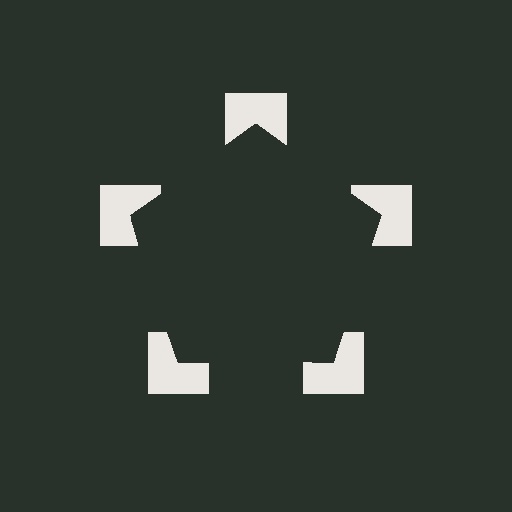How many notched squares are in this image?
There are 5 — one at each vertex of the illusory pentagon.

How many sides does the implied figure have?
5 sides.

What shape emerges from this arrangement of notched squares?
An illusory pentagon — its edges are inferred from the aligned wedge cuts in the notched squares, not physically drawn.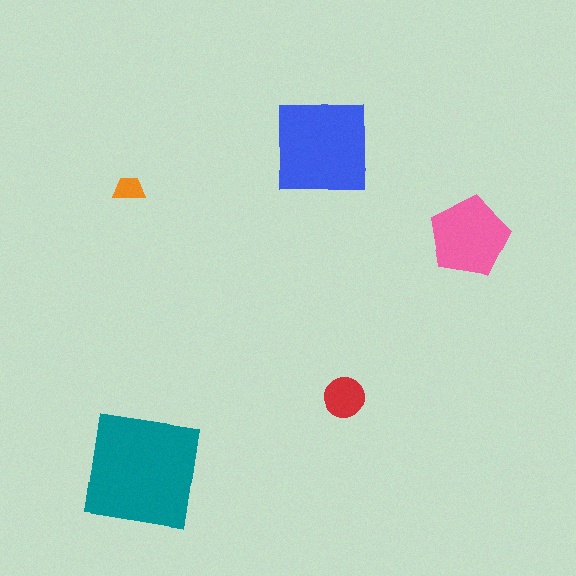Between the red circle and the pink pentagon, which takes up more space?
The pink pentagon.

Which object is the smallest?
The orange trapezoid.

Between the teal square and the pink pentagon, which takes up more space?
The teal square.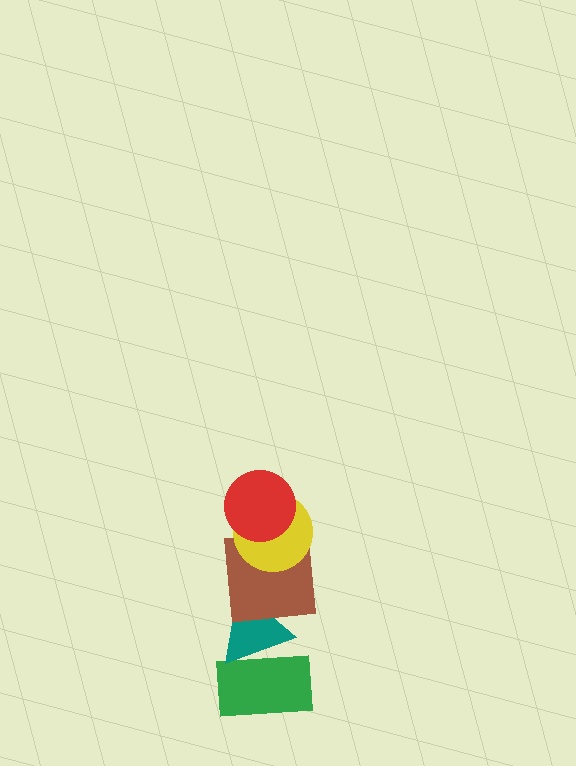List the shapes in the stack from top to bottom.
From top to bottom: the red circle, the yellow circle, the brown square, the teal triangle, the green rectangle.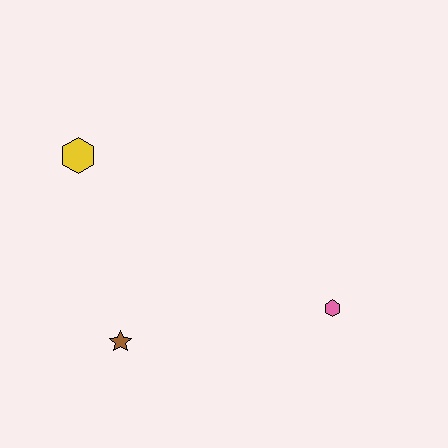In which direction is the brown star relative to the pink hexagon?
The brown star is to the left of the pink hexagon.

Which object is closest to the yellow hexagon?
The brown star is closest to the yellow hexagon.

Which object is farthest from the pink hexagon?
The yellow hexagon is farthest from the pink hexagon.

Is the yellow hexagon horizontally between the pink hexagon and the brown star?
No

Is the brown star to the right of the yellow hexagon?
Yes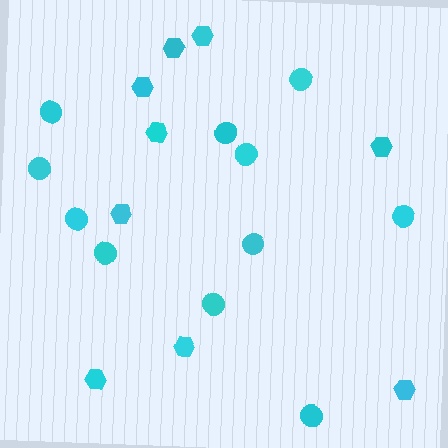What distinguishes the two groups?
There are 2 groups: one group of hexagons (9) and one group of circles (11).